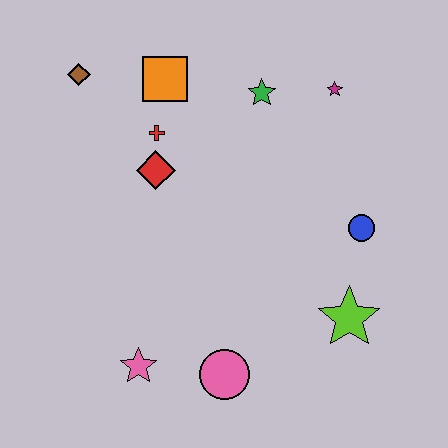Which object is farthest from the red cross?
The lime star is farthest from the red cross.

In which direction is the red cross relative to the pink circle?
The red cross is above the pink circle.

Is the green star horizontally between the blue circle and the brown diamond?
Yes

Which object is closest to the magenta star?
The green star is closest to the magenta star.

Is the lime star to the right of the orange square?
Yes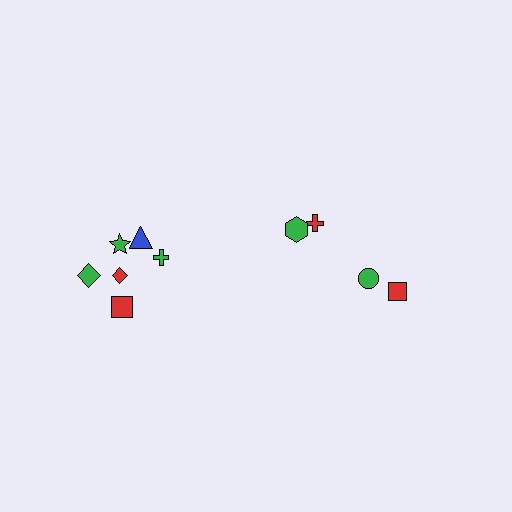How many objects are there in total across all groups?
There are 10 objects.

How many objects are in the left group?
There are 6 objects.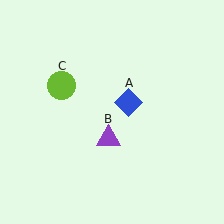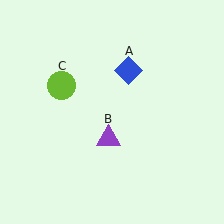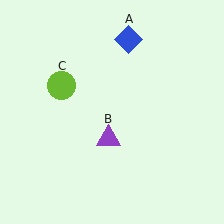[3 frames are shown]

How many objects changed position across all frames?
1 object changed position: blue diamond (object A).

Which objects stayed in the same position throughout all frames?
Purple triangle (object B) and lime circle (object C) remained stationary.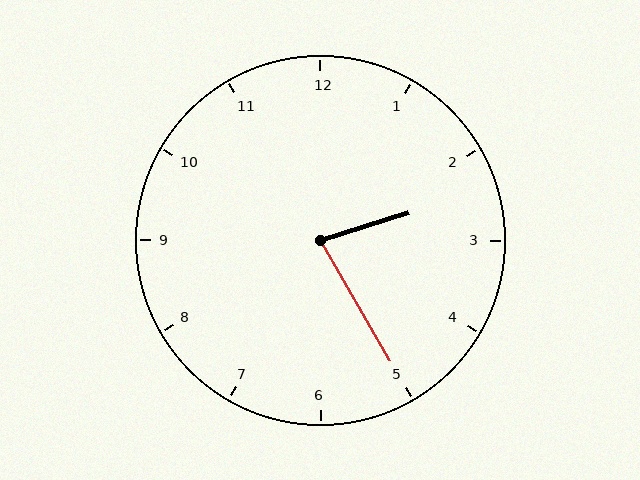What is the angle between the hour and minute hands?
Approximately 78 degrees.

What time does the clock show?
2:25.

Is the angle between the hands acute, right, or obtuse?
It is acute.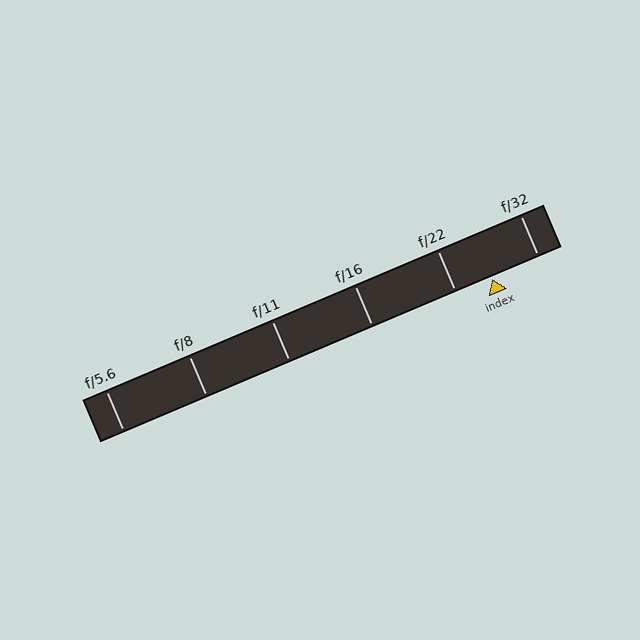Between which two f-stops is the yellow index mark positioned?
The index mark is between f/22 and f/32.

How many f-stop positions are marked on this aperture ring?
There are 6 f-stop positions marked.